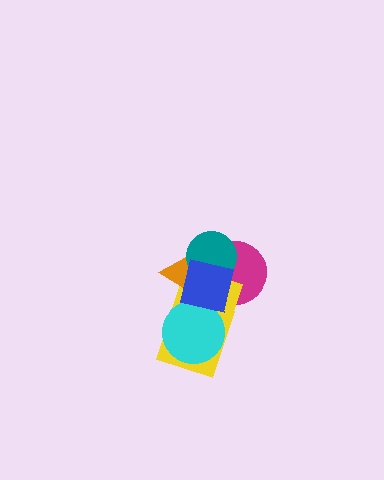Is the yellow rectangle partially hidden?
Yes, it is partially covered by another shape.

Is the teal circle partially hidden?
Yes, it is partially covered by another shape.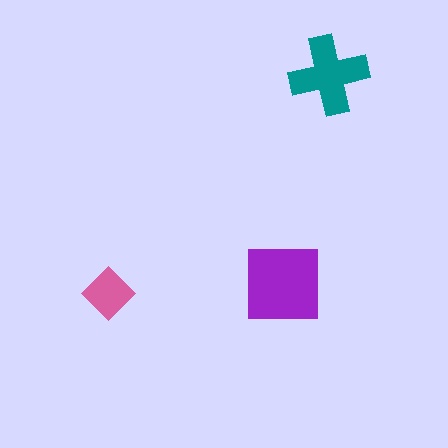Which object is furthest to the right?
The teal cross is rightmost.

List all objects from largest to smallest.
The purple square, the teal cross, the pink diamond.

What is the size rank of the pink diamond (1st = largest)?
3rd.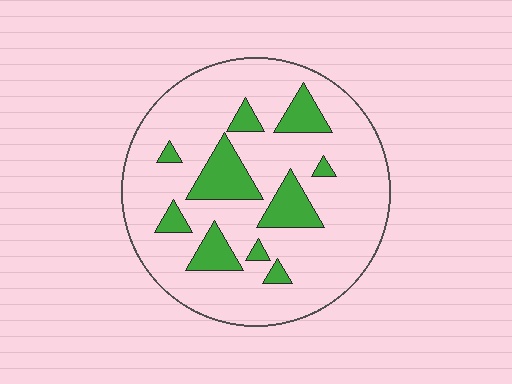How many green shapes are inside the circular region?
10.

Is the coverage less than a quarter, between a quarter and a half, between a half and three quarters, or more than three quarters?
Less than a quarter.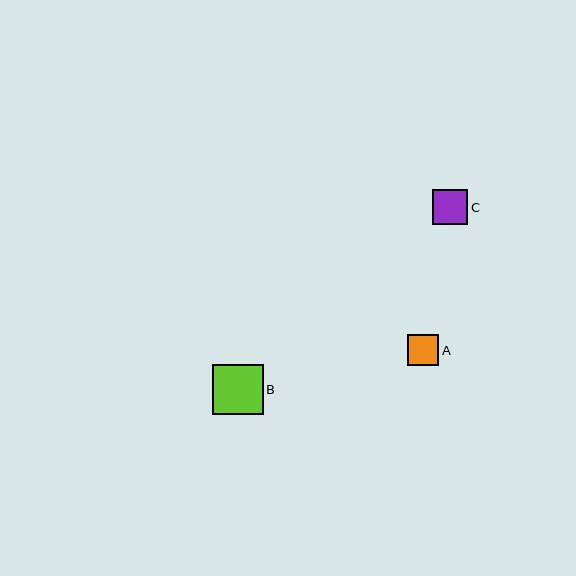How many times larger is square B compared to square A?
Square B is approximately 1.6 times the size of square A.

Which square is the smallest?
Square A is the smallest with a size of approximately 31 pixels.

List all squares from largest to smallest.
From largest to smallest: B, C, A.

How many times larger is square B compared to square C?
Square B is approximately 1.5 times the size of square C.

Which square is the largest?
Square B is the largest with a size of approximately 51 pixels.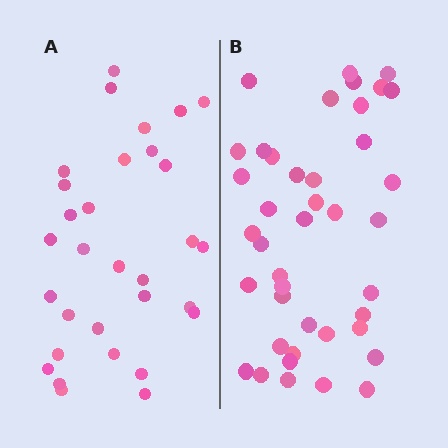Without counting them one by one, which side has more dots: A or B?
Region B (the right region) has more dots.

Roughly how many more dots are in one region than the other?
Region B has roughly 10 or so more dots than region A.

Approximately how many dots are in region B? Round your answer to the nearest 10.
About 40 dots. (The exact count is 41, which rounds to 40.)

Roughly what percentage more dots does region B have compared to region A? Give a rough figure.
About 30% more.